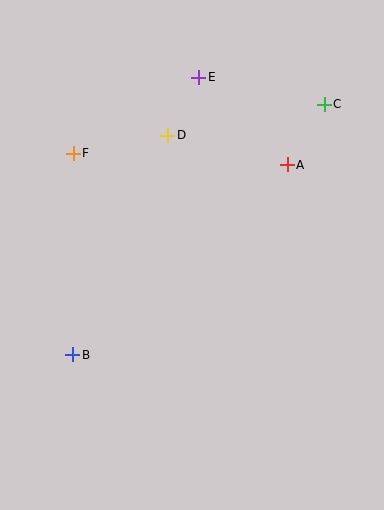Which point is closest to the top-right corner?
Point C is closest to the top-right corner.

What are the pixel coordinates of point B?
Point B is at (73, 355).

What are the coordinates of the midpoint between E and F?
The midpoint between E and F is at (136, 115).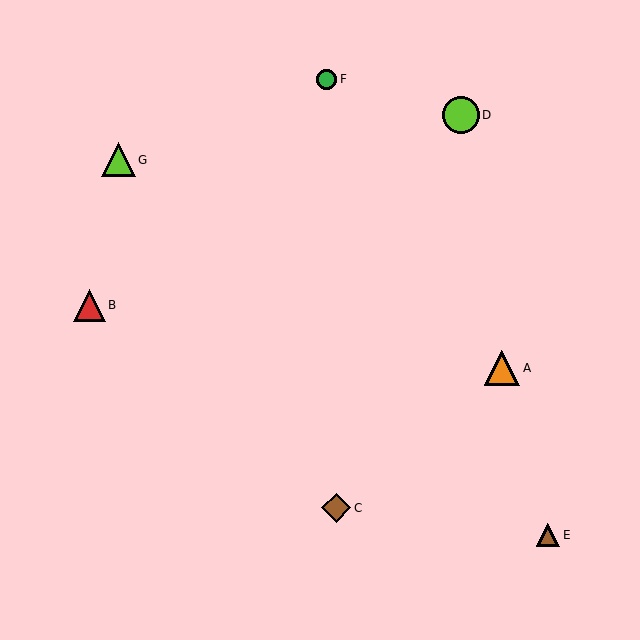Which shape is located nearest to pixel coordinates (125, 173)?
The lime triangle (labeled G) at (118, 160) is nearest to that location.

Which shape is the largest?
The lime circle (labeled D) is the largest.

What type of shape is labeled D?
Shape D is a lime circle.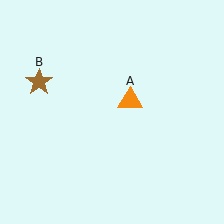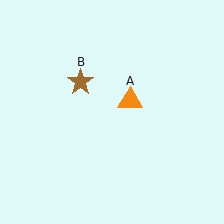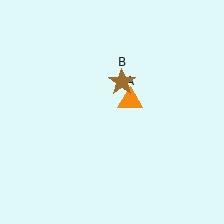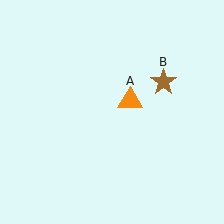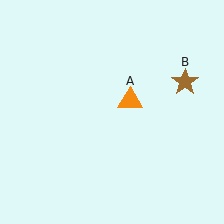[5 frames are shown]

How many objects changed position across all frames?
1 object changed position: brown star (object B).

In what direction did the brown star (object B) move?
The brown star (object B) moved right.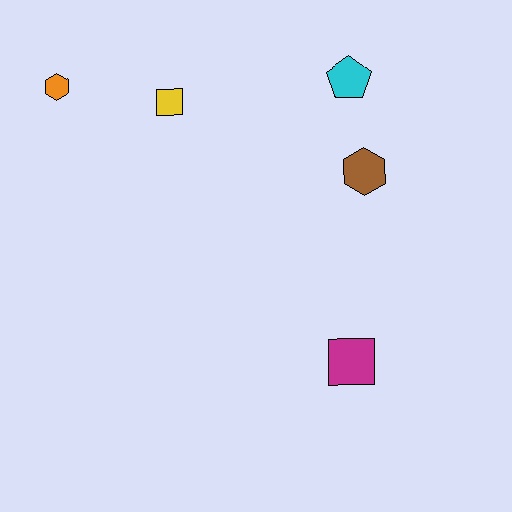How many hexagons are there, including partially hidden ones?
There are 2 hexagons.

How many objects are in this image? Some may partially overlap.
There are 5 objects.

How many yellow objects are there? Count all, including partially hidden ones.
There is 1 yellow object.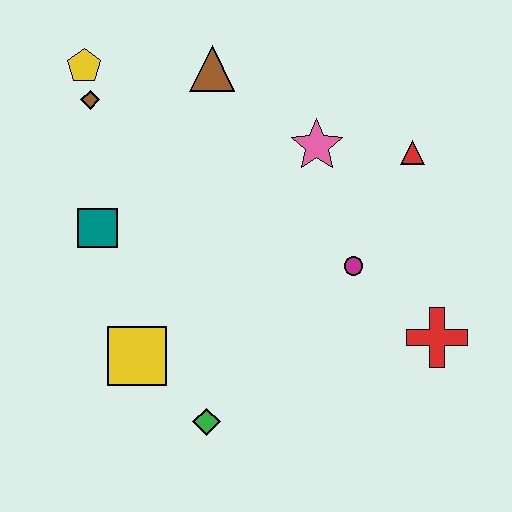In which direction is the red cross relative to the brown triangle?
The red cross is below the brown triangle.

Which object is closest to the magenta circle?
The red cross is closest to the magenta circle.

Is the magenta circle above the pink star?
No